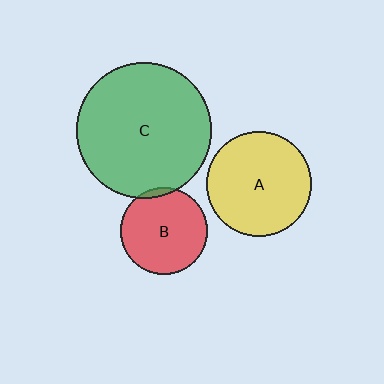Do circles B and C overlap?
Yes.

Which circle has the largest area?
Circle C (green).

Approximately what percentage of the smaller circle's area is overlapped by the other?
Approximately 5%.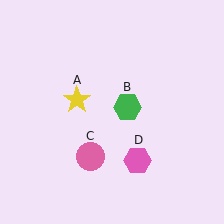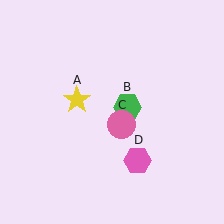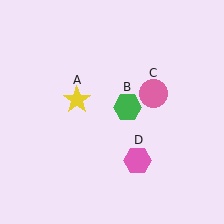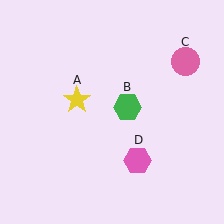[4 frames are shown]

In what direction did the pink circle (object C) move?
The pink circle (object C) moved up and to the right.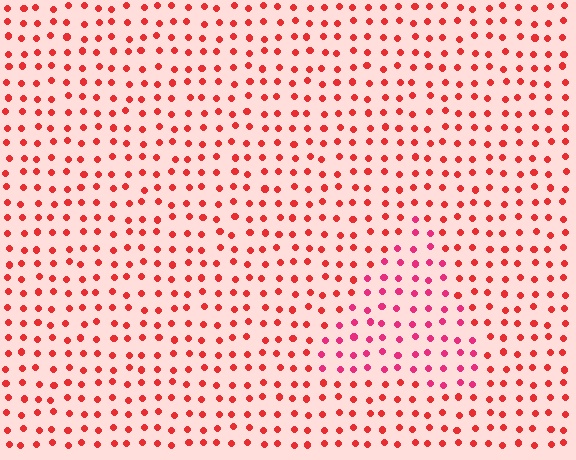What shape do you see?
I see a triangle.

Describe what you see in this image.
The image is filled with small red elements in a uniform arrangement. A triangle-shaped region is visible where the elements are tinted to a slightly different hue, forming a subtle color boundary.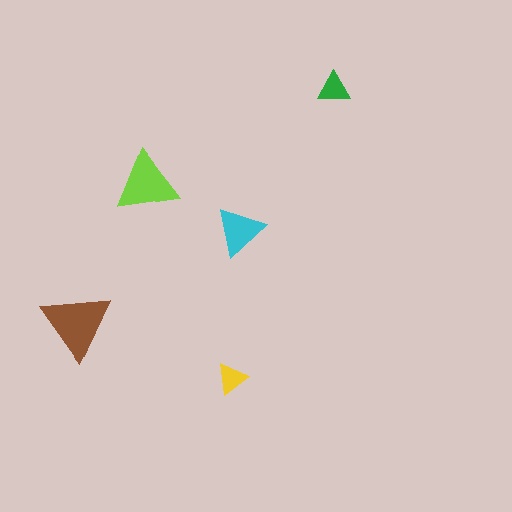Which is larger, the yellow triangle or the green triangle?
The green one.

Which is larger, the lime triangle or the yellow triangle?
The lime one.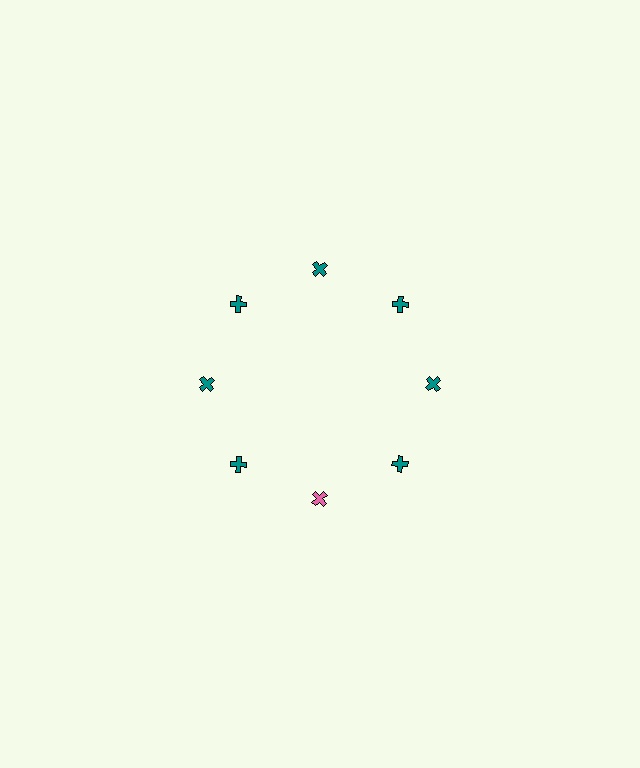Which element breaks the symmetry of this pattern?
The pink cross at roughly the 6 o'clock position breaks the symmetry. All other shapes are teal crosses.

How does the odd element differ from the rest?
It has a different color: pink instead of teal.